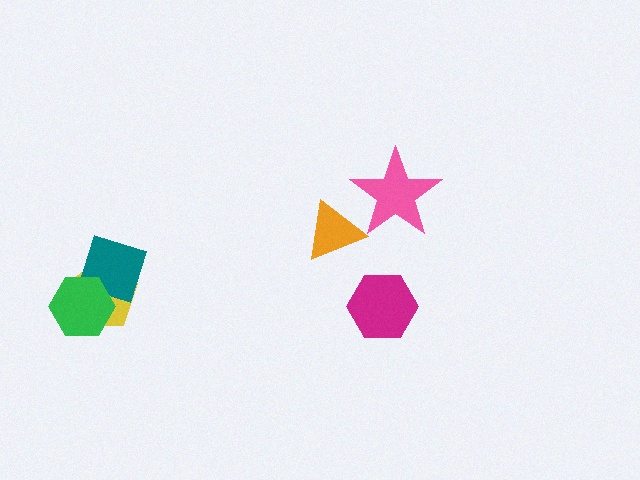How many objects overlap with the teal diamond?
2 objects overlap with the teal diamond.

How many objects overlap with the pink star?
1 object overlaps with the pink star.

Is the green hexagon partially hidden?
No, no other shape covers it.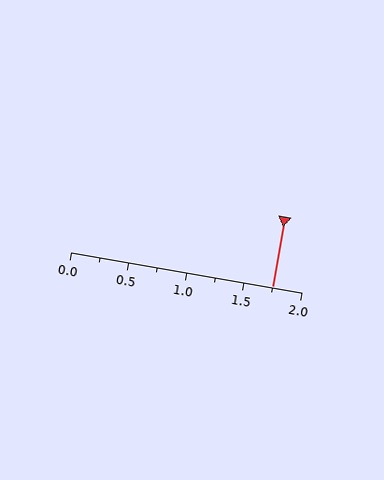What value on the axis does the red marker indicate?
The marker indicates approximately 1.75.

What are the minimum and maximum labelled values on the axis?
The axis runs from 0.0 to 2.0.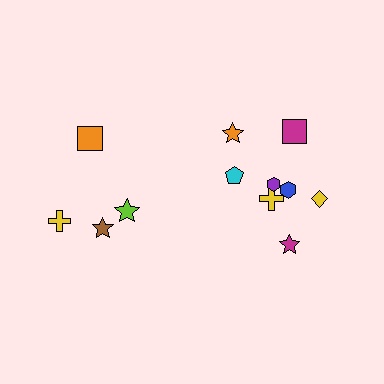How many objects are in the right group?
There are 8 objects.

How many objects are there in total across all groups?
There are 12 objects.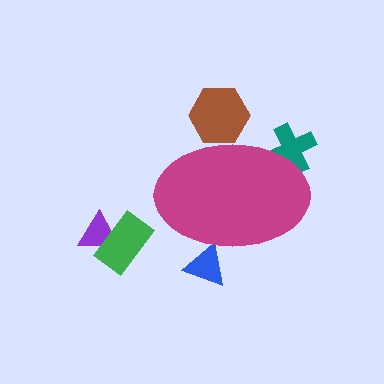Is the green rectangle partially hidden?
No, the green rectangle is fully visible.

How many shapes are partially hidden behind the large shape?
3 shapes are partially hidden.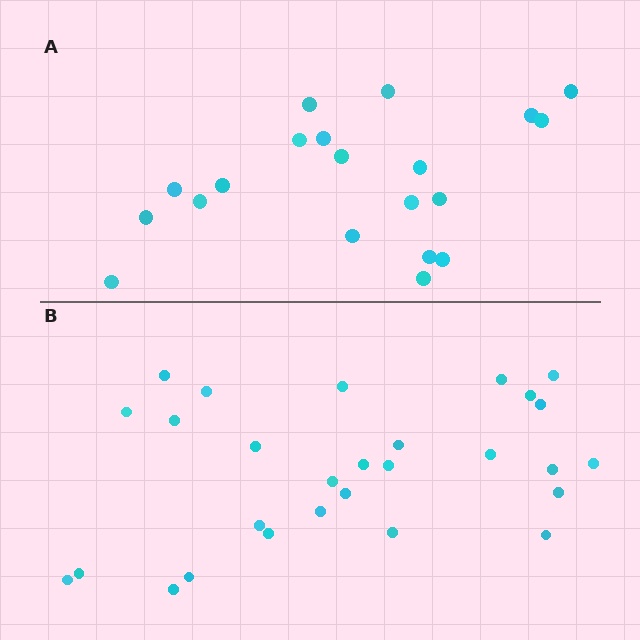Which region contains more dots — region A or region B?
Region B (the bottom region) has more dots.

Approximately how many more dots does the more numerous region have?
Region B has roughly 8 or so more dots than region A.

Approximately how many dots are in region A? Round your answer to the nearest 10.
About 20 dots.